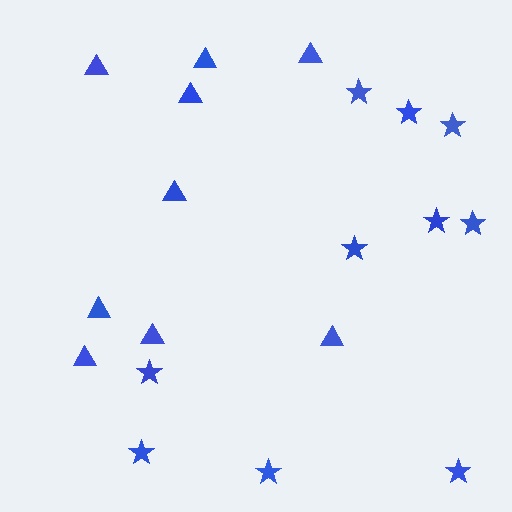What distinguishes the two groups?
There are 2 groups: one group of stars (10) and one group of triangles (9).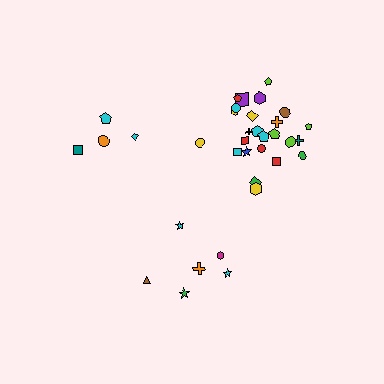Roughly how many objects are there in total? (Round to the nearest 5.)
Roughly 35 objects in total.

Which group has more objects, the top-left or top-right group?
The top-right group.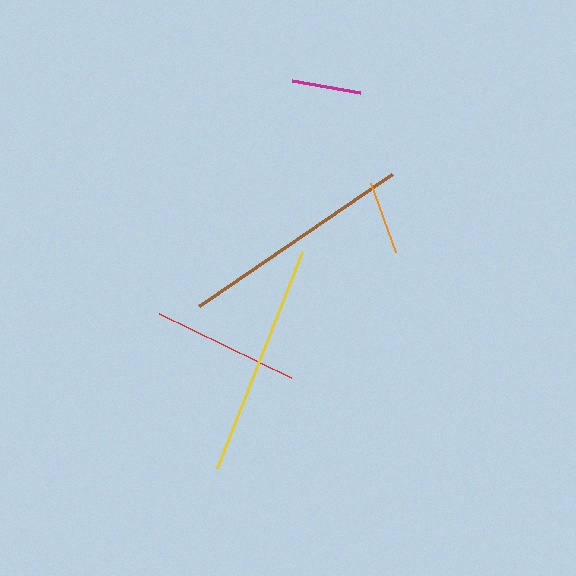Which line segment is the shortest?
The magenta line is the shortest at approximately 69 pixels.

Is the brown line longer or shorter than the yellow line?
The brown line is longer than the yellow line.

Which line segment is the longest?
The brown line is the longest at approximately 234 pixels.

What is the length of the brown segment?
The brown segment is approximately 234 pixels long.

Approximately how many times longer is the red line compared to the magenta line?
The red line is approximately 2.1 times the length of the magenta line.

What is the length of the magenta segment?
The magenta segment is approximately 69 pixels long.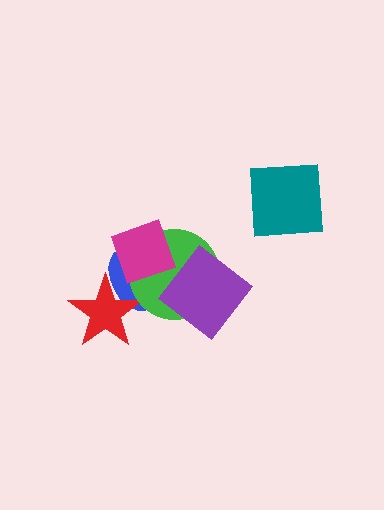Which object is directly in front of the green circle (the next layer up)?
The purple diamond is directly in front of the green circle.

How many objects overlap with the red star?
1 object overlaps with the red star.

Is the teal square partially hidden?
No, no other shape covers it.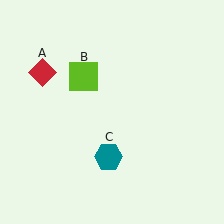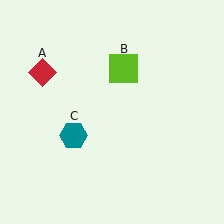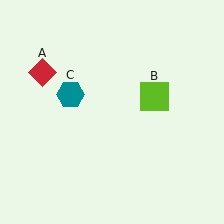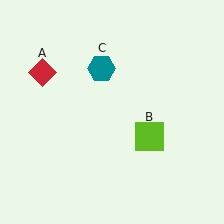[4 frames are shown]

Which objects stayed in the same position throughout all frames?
Red diamond (object A) remained stationary.